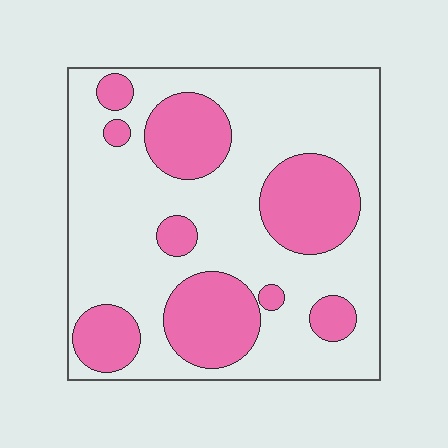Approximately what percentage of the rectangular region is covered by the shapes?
Approximately 30%.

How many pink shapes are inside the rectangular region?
9.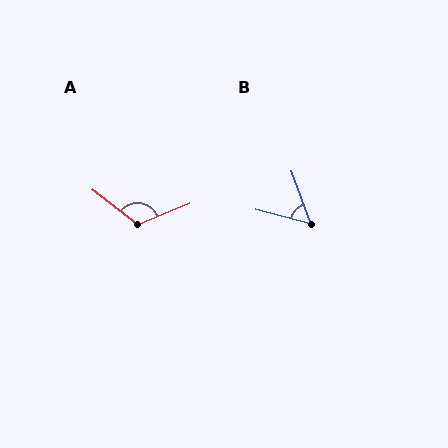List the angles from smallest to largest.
B (56°), A (120°).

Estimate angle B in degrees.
Approximately 56 degrees.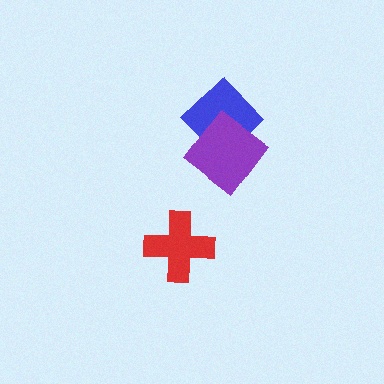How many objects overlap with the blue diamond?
1 object overlaps with the blue diamond.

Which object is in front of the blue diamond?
The purple diamond is in front of the blue diamond.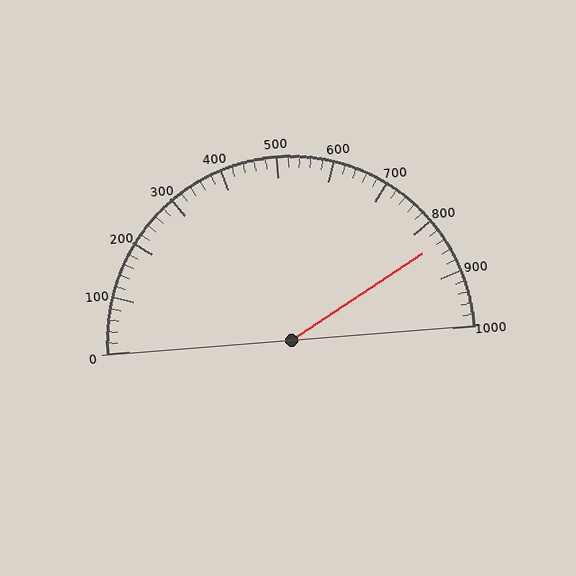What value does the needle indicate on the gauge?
The needle indicates approximately 840.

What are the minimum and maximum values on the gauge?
The gauge ranges from 0 to 1000.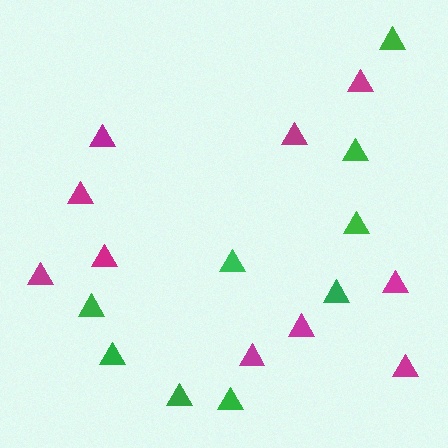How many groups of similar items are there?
There are 2 groups: one group of green triangles (9) and one group of magenta triangles (10).